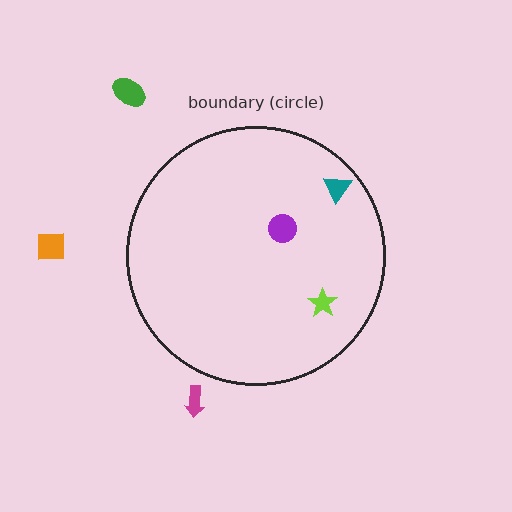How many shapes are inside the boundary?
3 inside, 3 outside.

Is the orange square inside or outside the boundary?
Outside.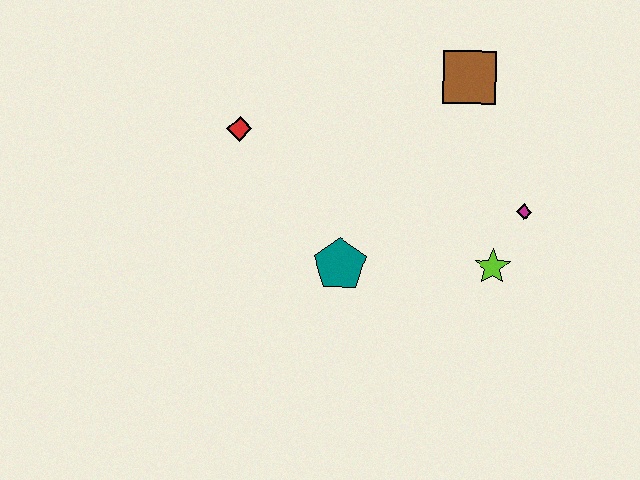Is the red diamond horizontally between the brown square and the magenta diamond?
No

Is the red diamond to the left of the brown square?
Yes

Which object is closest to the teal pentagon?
The lime star is closest to the teal pentagon.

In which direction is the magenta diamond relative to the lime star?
The magenta diamond is above the lime star.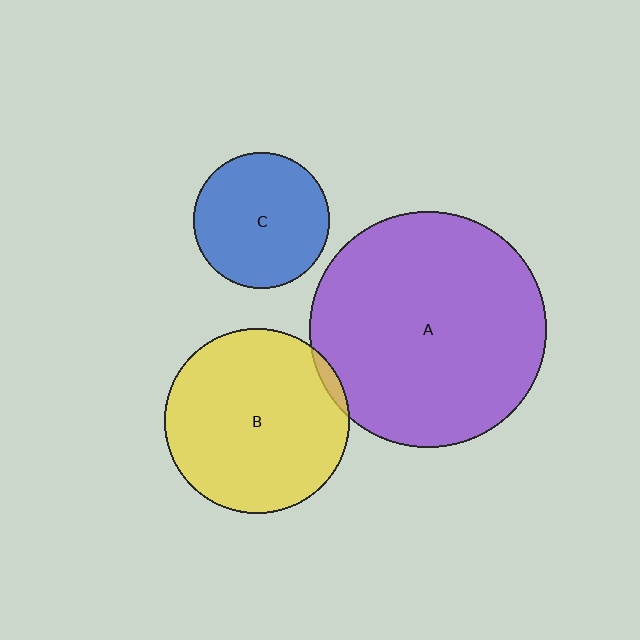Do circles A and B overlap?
Yes.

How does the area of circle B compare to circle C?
Approximately 1.8 times.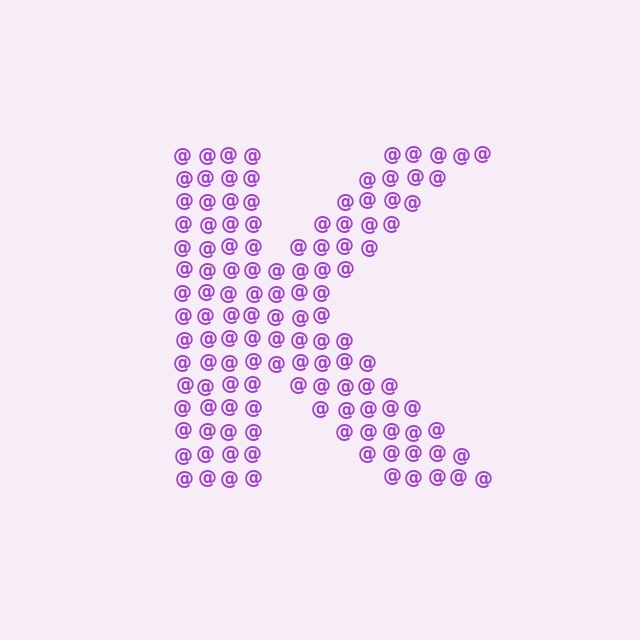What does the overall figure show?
The overall figure shows the letter K.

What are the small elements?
The small elements are at signs.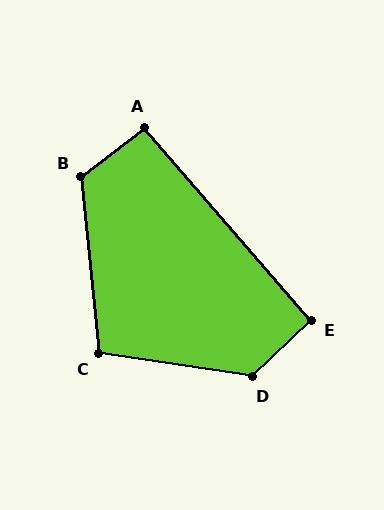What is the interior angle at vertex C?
Approximately 104 degrees (obtuse).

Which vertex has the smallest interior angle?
E, at approximately 93 degrees.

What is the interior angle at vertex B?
Approximately 122 degrees (obtuse).